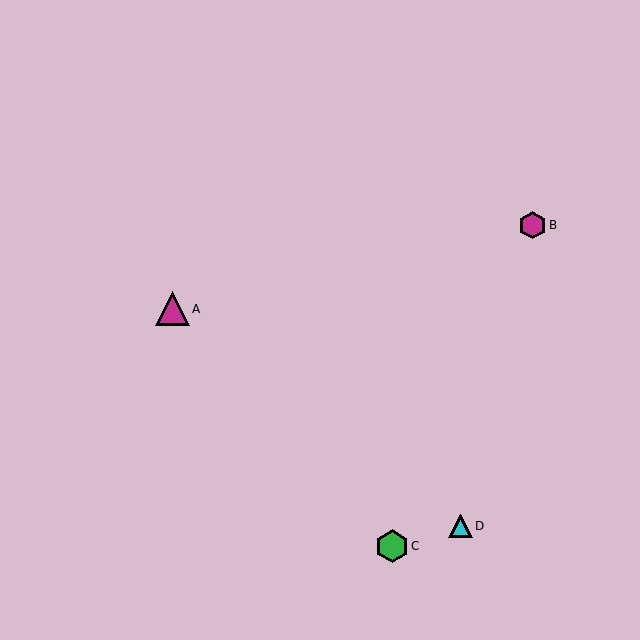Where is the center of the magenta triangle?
The center of the magenta triangle is at (172, 309).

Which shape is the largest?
The magenta triangle (labeled A) is the largest.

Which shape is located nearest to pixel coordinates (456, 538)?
The cyan triangle (labeled D) at (461, 526) is nearest to that location.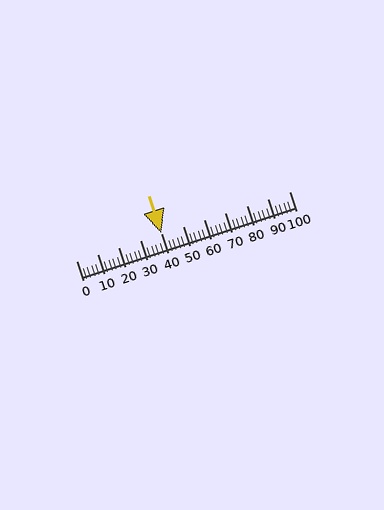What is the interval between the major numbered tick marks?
The major tick marks are spaced 10 units apart.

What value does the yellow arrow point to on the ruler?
The yellow arrow points to approximately 40.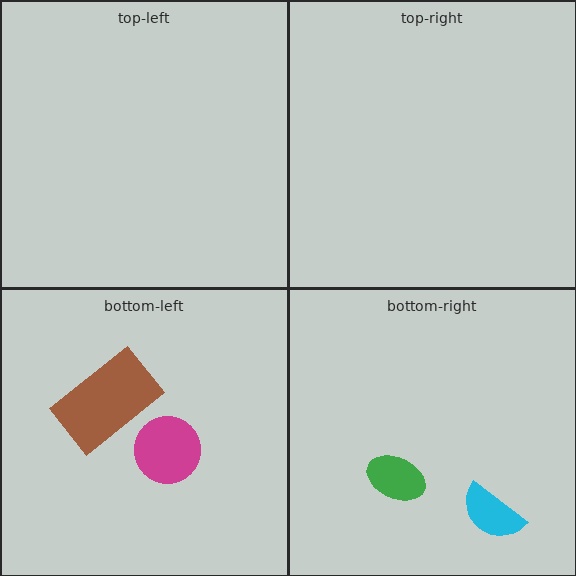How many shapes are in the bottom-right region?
2.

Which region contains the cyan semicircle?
The bottom-right region.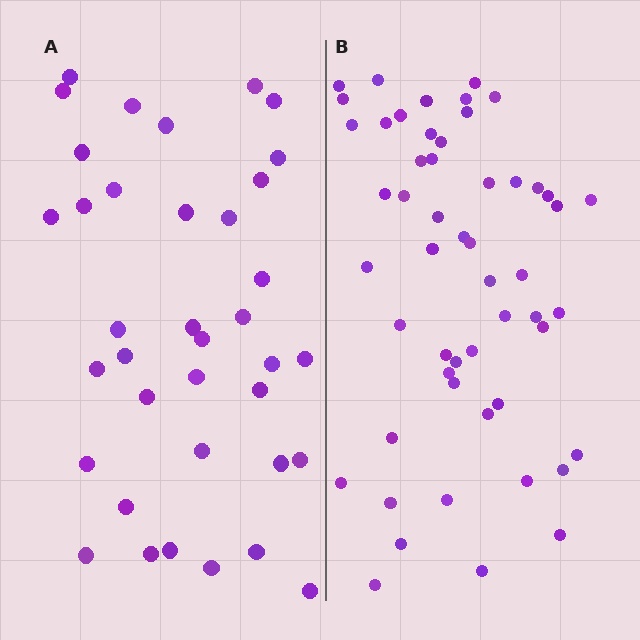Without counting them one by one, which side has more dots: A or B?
Region B (the right region) has more dots.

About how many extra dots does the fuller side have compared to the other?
Region B has approximately 15 more dots than region A.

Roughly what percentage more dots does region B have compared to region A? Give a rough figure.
About 45% more.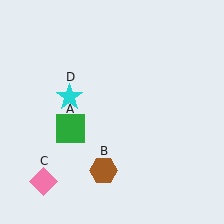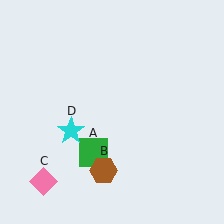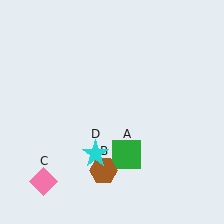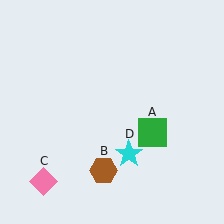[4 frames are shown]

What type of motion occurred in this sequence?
The green square (object A), cyan star (object D) rotated counterclockwise around the center of the scene.